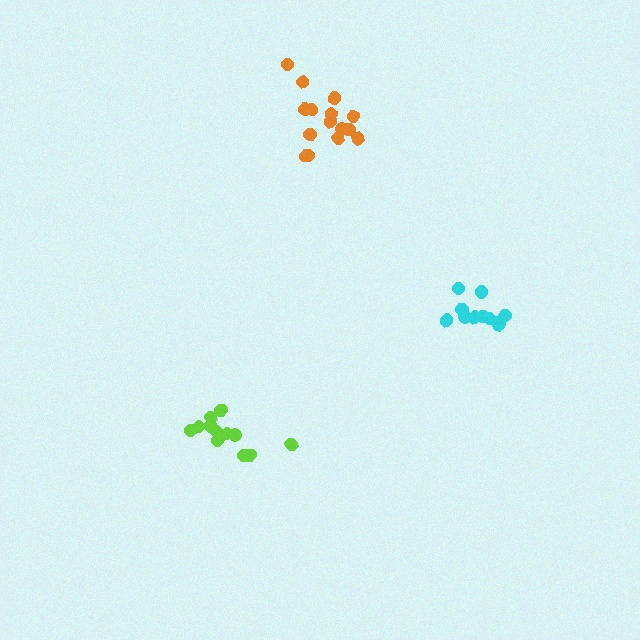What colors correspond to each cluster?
The clusters are colored: orange, lime, cyan.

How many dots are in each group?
Group 1: 15 dots, Group 2: 12 dots, Group 3: 11 dots (38 total).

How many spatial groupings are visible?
There are 3 spatial groupings.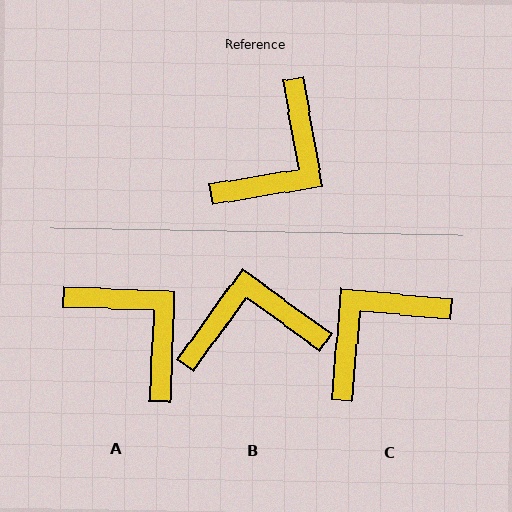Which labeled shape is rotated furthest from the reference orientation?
C, about 165 degrees away.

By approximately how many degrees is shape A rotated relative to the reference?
Approximately 78 degrees counter-clockwise.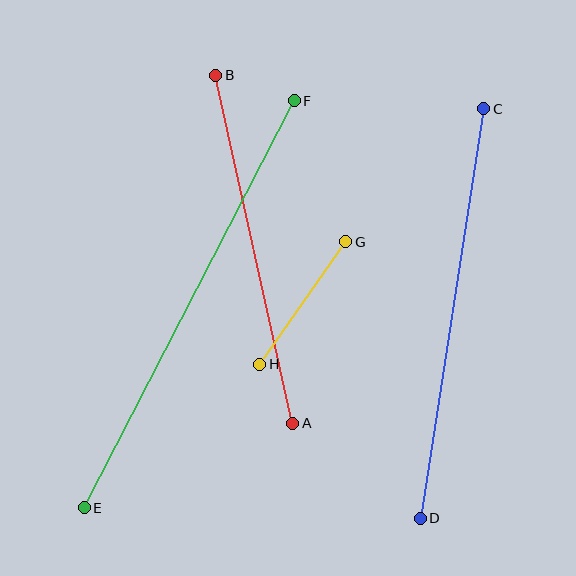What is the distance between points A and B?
The distance is approximately 357 pixels.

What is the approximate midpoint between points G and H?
The midpoint is at approximately (303, 303) pixels.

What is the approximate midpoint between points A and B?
The midpoint is at approximately (254, 249) pixels.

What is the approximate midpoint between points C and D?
The midpoint is at approximately (452, 314) pixels.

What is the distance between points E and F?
The distance is approximately 458 pixels.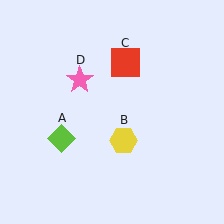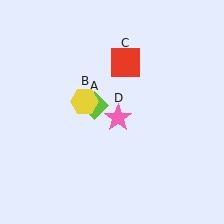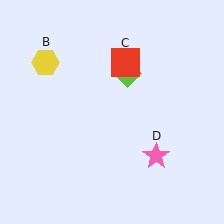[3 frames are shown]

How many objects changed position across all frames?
3 objects changed position: lime diamond (object A), yellow hexagon (object B), pink star (object D).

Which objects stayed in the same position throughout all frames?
Red square (object C) remained stationary.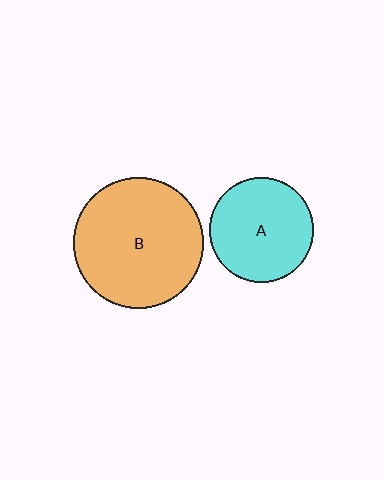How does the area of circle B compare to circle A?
Approximately 1.6 times.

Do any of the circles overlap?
No, none of the circles overlap.